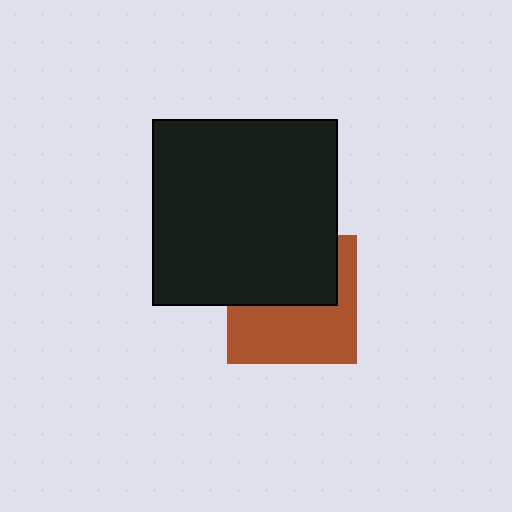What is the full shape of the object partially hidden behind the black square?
The partially hidden object is a brown square.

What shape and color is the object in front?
The object in front is a black square.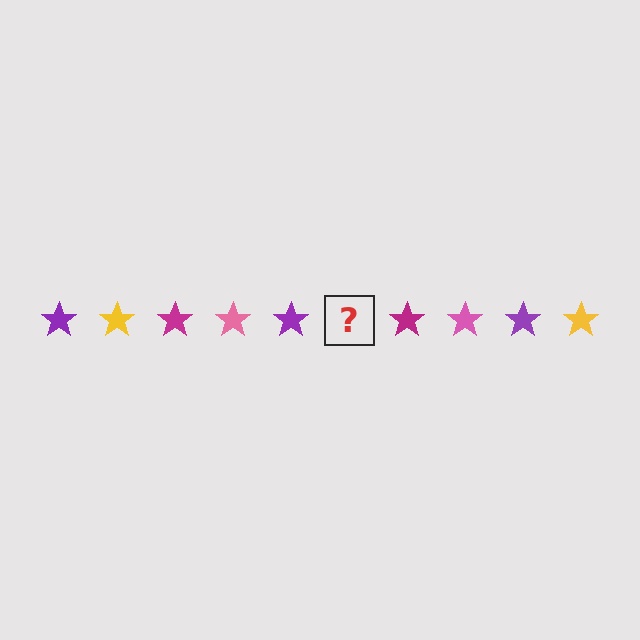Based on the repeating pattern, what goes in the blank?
The blank should be a yellow star.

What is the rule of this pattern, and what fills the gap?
The rule is that the pattern cycles through purple, yellow, magenta, pink stars. The gap should be filled with a yellow star.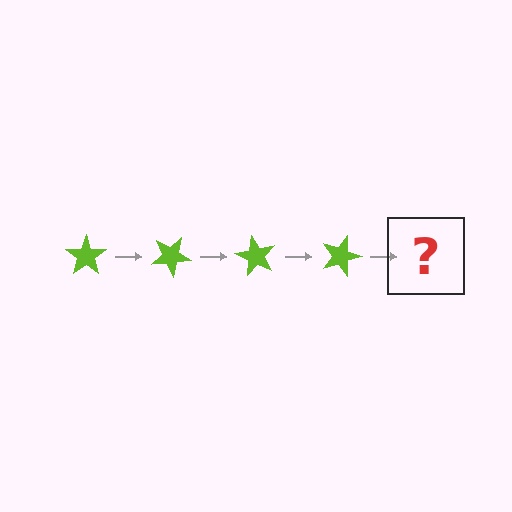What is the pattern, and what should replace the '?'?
The pattern is that the star rotates 30 degrees each step. The '?' should be a lime star rotated 120 degrees.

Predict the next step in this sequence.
The next step is a lime star rotated 120 degrees.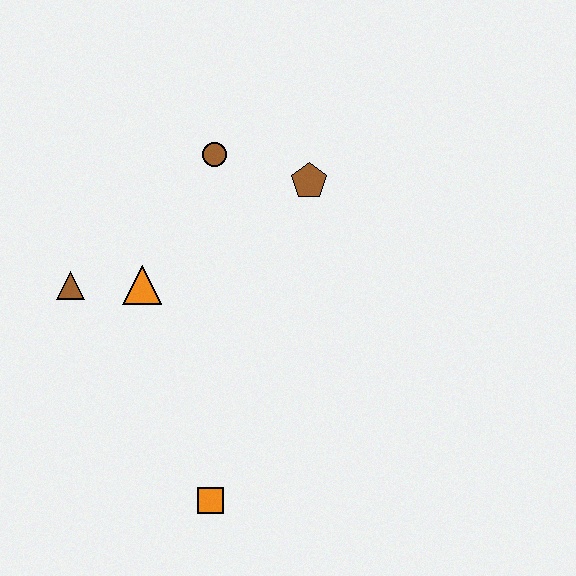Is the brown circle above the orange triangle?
Yes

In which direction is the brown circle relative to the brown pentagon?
The brown circle is to the left of the brown pentagon.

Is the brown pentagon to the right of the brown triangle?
Yes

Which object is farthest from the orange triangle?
The orange square is farthest from the orange triangle.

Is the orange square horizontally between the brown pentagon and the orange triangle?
Yes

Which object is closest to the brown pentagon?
The brown circle is closest to the brown pentagon.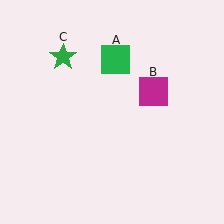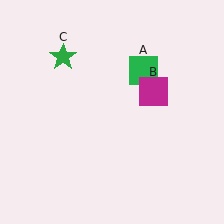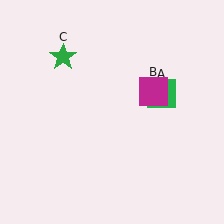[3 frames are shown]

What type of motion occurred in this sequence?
The green square (object A) rotated clockwise around the center of the scene.